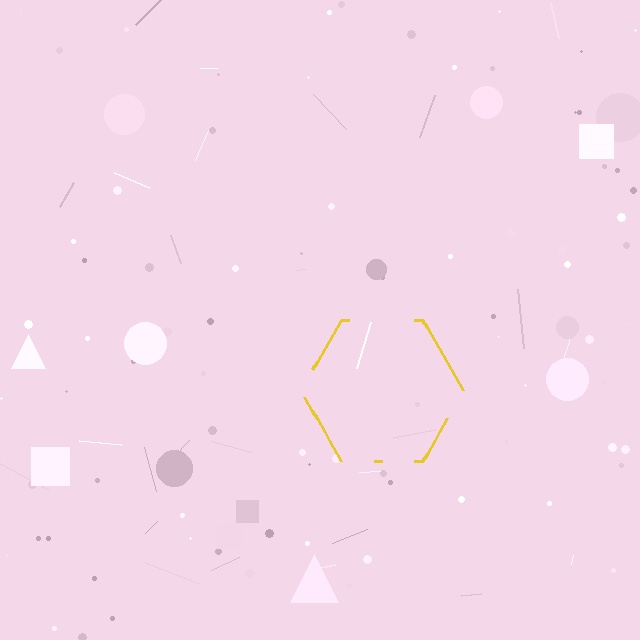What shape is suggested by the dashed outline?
The dashed outline suggests a hexagon.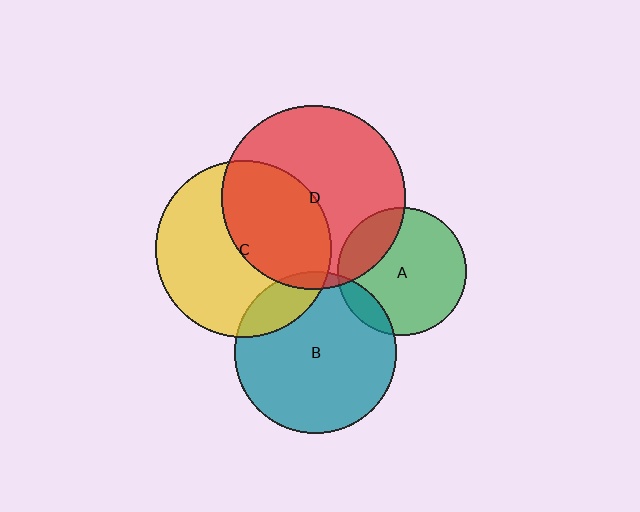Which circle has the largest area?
Circle D (red).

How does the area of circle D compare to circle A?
Approximately 2.1 times.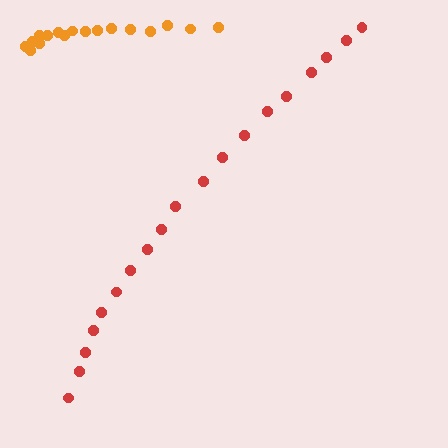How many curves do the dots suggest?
There are 2 distinct paths.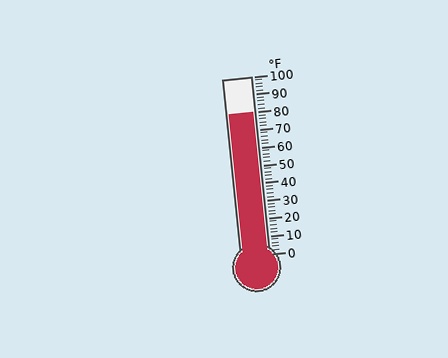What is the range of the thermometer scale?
The thermometer scale ranges from 0°F to 100°F.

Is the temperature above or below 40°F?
The temperature is above 40°F.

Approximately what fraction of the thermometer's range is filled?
The thermometer is filled to approximately 80% of its range.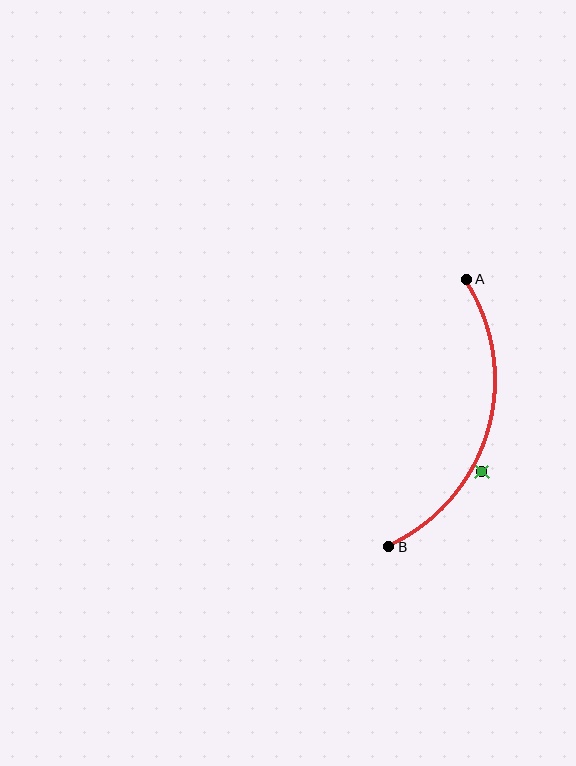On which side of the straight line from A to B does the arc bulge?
The arc bulges to the right of the straight line connecting A and B.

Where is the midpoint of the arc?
The arc midpoint is the point on the curve farthest from the straight line joining A and B. It sits to the right of that line.